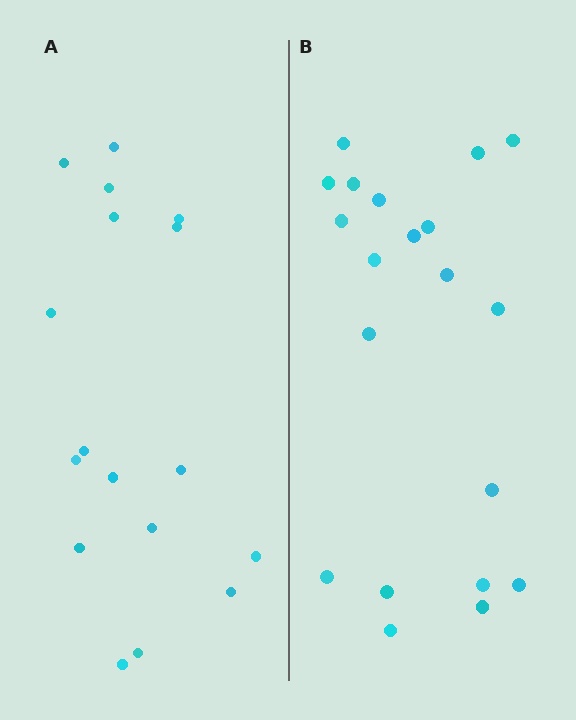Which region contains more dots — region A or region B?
Region B (the right region) has more dots.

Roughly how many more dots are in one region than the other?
Region B has just a few more — roughly 2 or 3 more dots than region A.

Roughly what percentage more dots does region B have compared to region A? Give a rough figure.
About 20% more.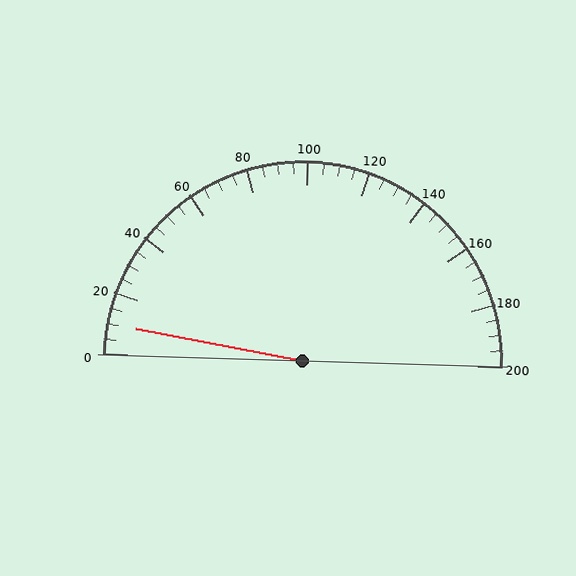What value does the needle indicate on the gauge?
The needle indicates approximately 10.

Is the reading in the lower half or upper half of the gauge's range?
The reading is in the lower half of the range (0 to 200).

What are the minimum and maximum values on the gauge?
The gauge ranges from 0 to 200.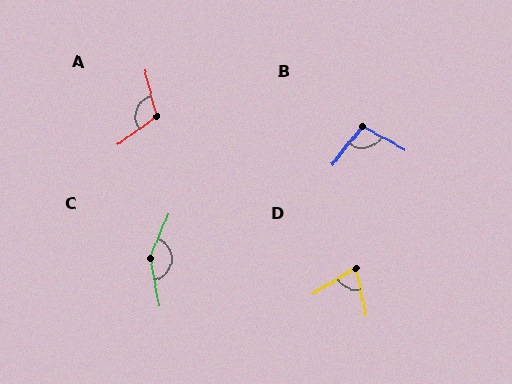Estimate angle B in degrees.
Approximately 99 degrees.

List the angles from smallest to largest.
D (71°), B (99°), A (113°), C (147°).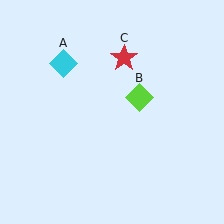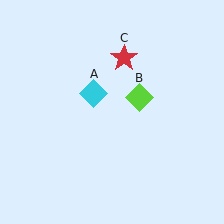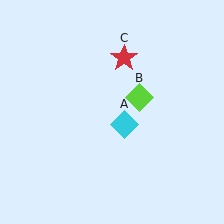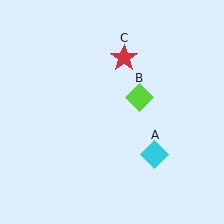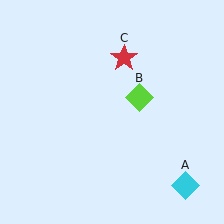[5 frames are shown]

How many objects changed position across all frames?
1 object changed position: cyan diamond (object A).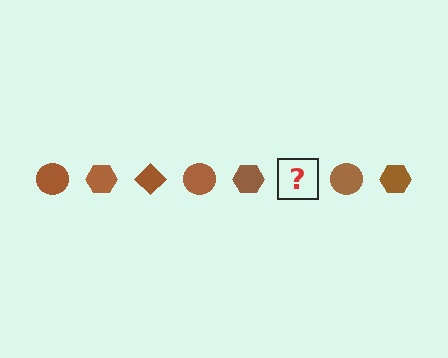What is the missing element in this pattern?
The missing element is a brown diamond.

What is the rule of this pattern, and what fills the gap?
The rule is that the pattern cycles through circle, hexagon, diamond shapes in brown. The gap should be filled with a brown diamond.